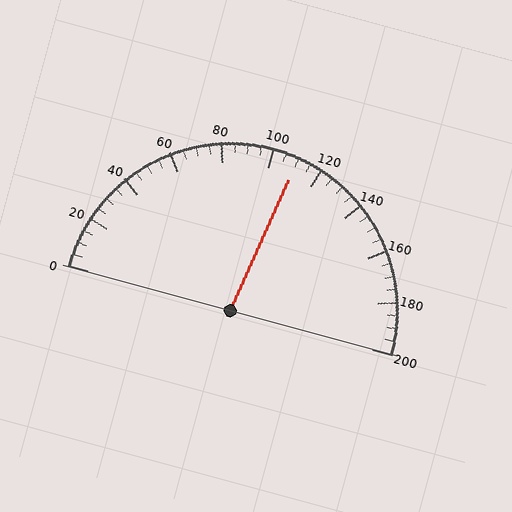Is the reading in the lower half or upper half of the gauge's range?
The reading is in the upper half of the range (0 to 200).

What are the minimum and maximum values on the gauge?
The gauge ranges from 0 to 200.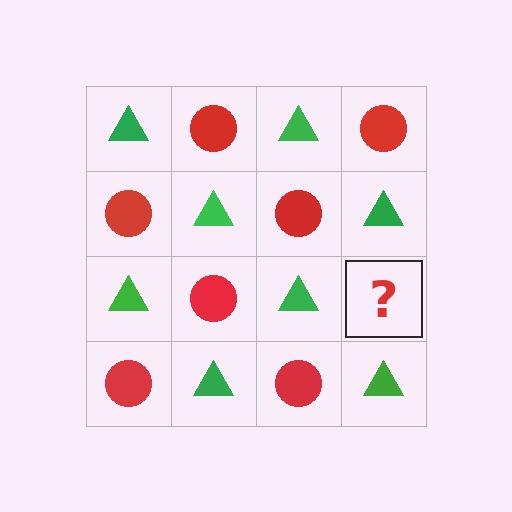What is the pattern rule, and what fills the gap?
The rule is that it alternates green triangle and red circle in a checkerboard pattern. The gap should be filled with a red circle.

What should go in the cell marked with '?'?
The missing cell should contain a red circle.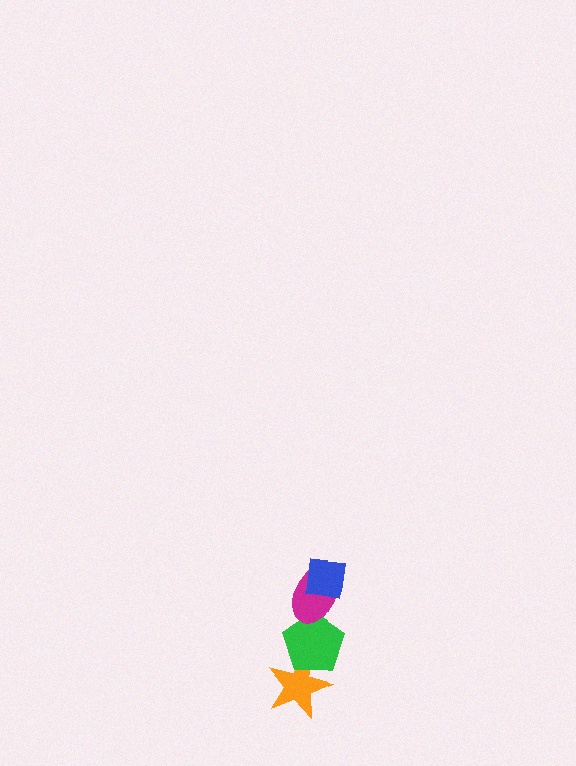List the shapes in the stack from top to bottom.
From top to bottom: the blue square, the magenta ellipse, the green pentagon, the orange star.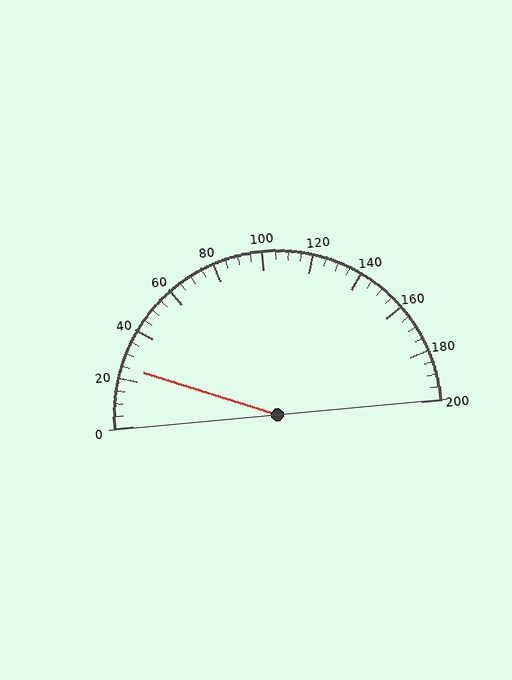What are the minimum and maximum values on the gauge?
The gauge ranges from 0 to 200.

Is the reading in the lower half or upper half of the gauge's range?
The reading is in the lower half of the range (0 to 200).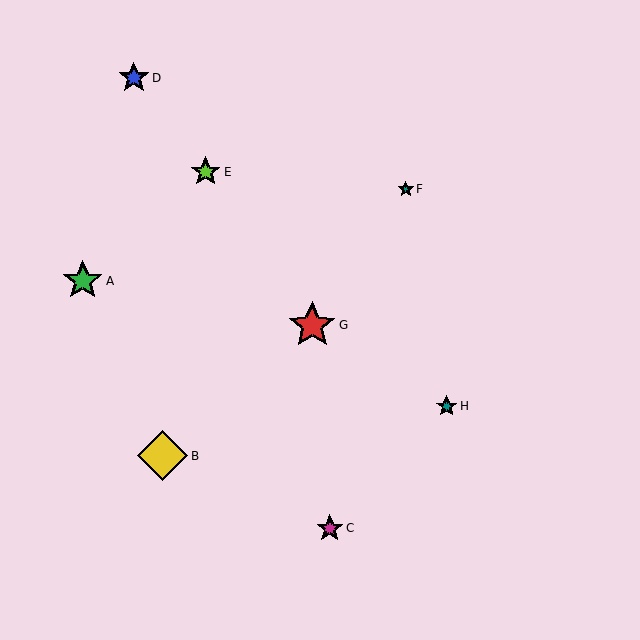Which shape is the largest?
The yellow diamond (labeled B) is the largest.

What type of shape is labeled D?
Shape D is a blue star.